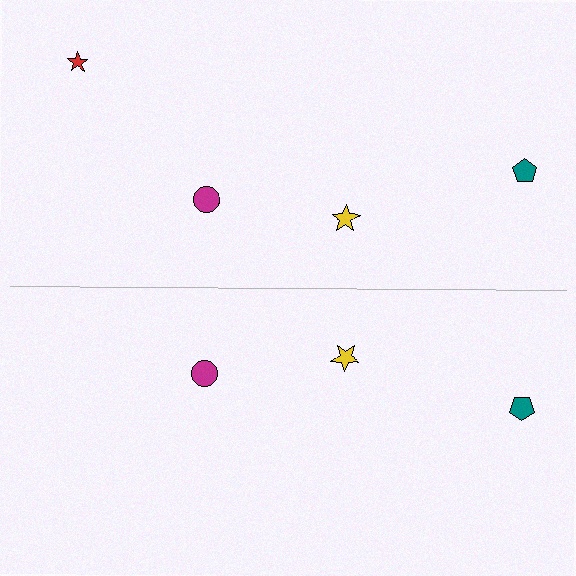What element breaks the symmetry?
A red star is missing from the bottom side.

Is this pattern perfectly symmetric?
No, the pattern is not perfectly symmetric. A red star is missing from the bottom side.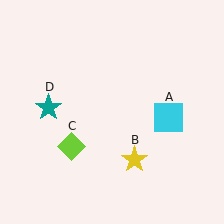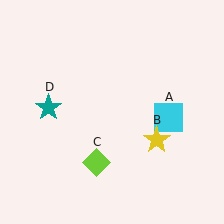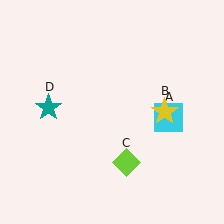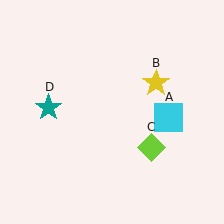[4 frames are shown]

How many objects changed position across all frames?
2 objects changed position: yellow star (object B), lime diamond (object C).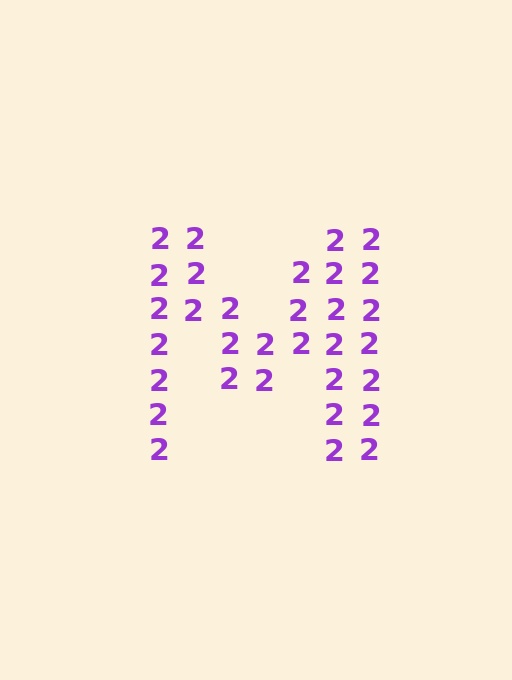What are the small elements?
The small elements are digit 2's.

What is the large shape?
The large shape is the letter M.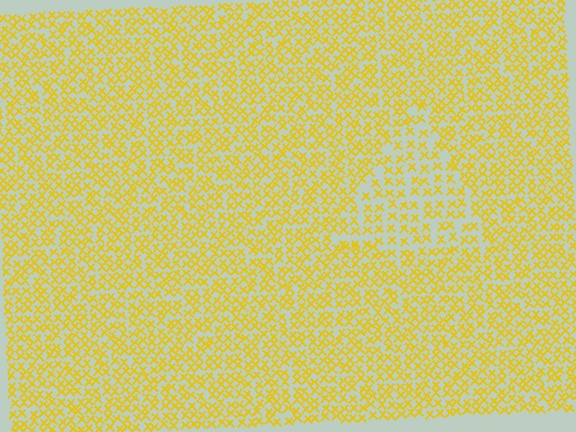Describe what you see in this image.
The image contains small yellow elements arranged at two different densities. A triangle-shaped region is visible where the elements are less densely packed than the surrounding area.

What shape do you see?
I see a triangle.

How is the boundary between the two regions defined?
The boundary is defined by a change in element density (approximately 1.6x ratio). All elements are the same color, size, and shape.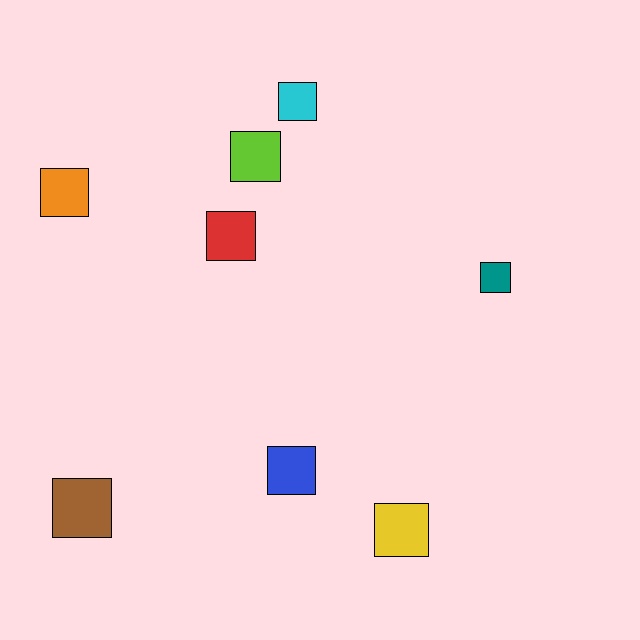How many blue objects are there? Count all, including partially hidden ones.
There is 1 blue object.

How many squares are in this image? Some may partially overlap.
There are 8 squares.